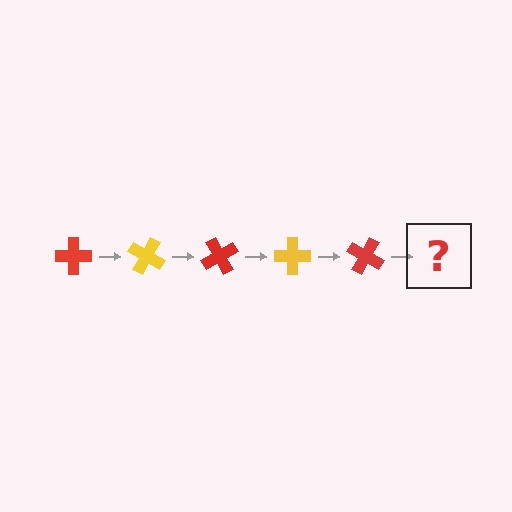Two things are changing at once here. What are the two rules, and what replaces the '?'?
The two rules are that it rotates 30 degrees each step and the color cycles through red and yellow. The '?' should be a yellow cross, rotated 150 degrees from the start.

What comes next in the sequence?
The next element should be a yellow cross, rotated 150 degrees from the start.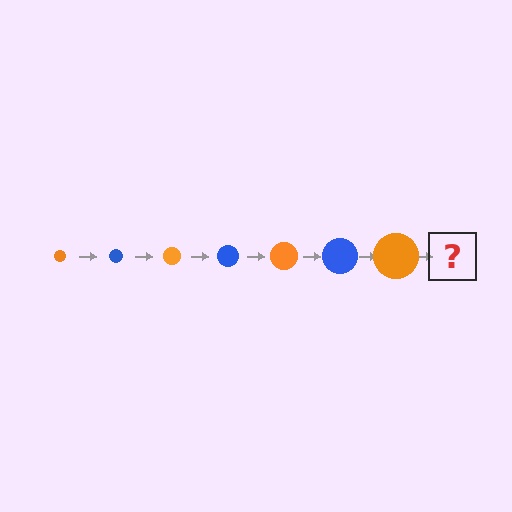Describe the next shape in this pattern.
It should be a blue circle, larger than the previous one.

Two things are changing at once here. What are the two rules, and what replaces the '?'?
The two rules are that the circle grows larger each step and the color cycles through orange and blue. The '?' should be a blue circle, larger than the previous one.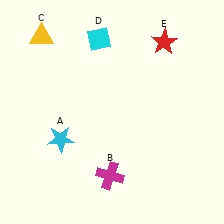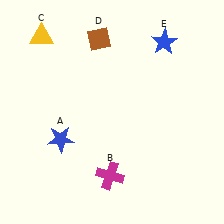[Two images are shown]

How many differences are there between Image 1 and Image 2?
There are 3 differences between the two images.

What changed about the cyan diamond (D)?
In Image 1, D is cyan. In Image 2, it changed to brown.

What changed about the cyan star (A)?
In Image 1, A is cyan. In Image 2, it changed to blue.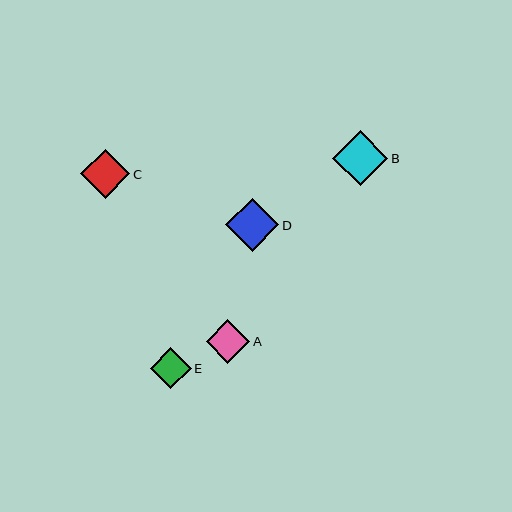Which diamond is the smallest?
Diamond E is the smallest with a size of approximately 41 pixels.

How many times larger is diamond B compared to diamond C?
Diamond B is approximately 1.1 times the size of diamond C.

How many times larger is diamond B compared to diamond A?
Diamond B is approximately 1.3 times the size of diamond A.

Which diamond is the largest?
Diamond B is the largest with a size of approximately 55 pixels.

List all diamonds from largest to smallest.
From largest to smallest: B, D, C, A, E.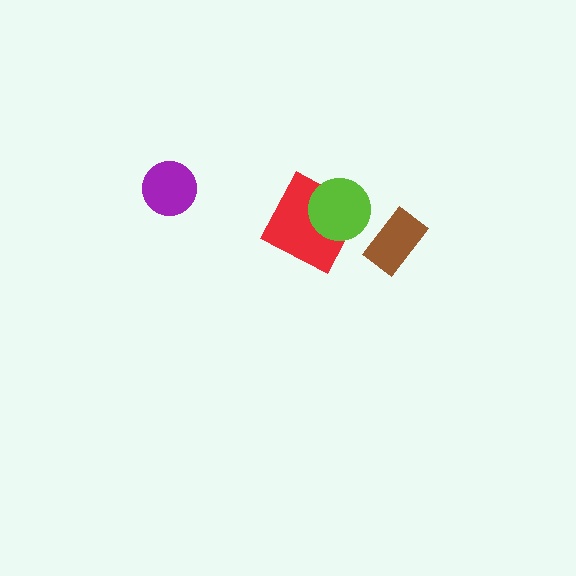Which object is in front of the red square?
The lime circle is in front of the red square.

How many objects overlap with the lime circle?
1 object overlaps with the lime circle.